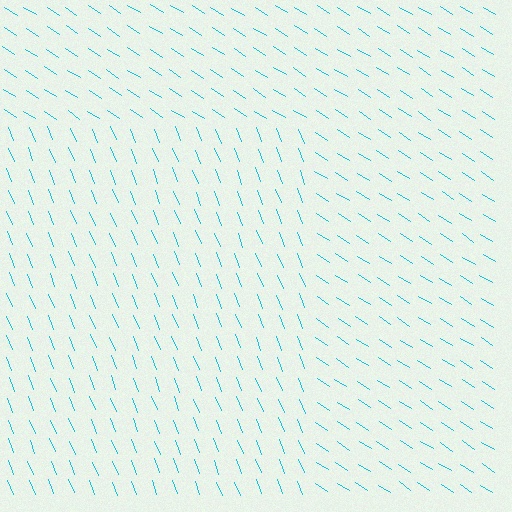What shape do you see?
I see a rectangle.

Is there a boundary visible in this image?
Yes, there is a texture boundary formed by a change in line orientation.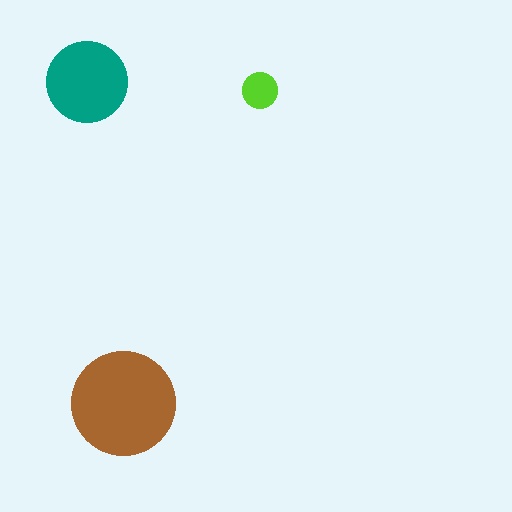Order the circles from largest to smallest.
the brown one, the teal one, the lime one.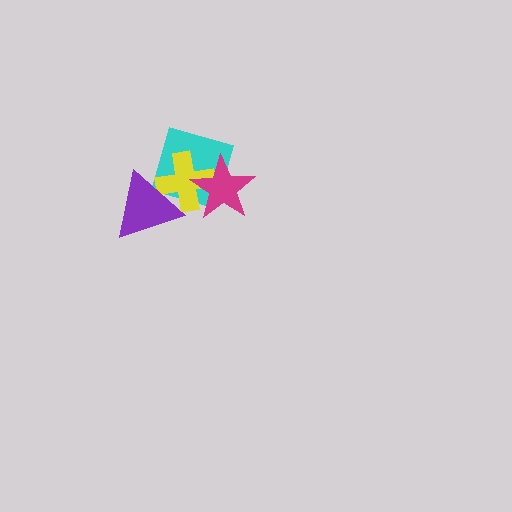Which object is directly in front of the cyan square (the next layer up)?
The yellow cross is directly in front of the cyan square.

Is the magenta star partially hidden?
No, no other shape covers it.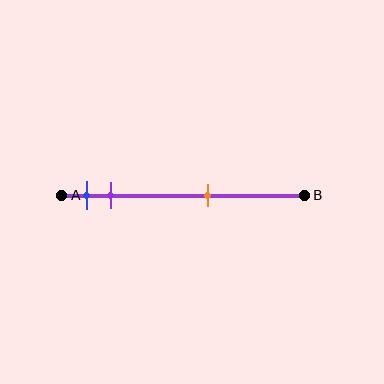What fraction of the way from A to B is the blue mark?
The blue mark is approximately 10% (0.1) of the way from A to B.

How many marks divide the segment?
There are 3 marks dividing the segment.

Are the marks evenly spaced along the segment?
No, the marks are not evenly spaced.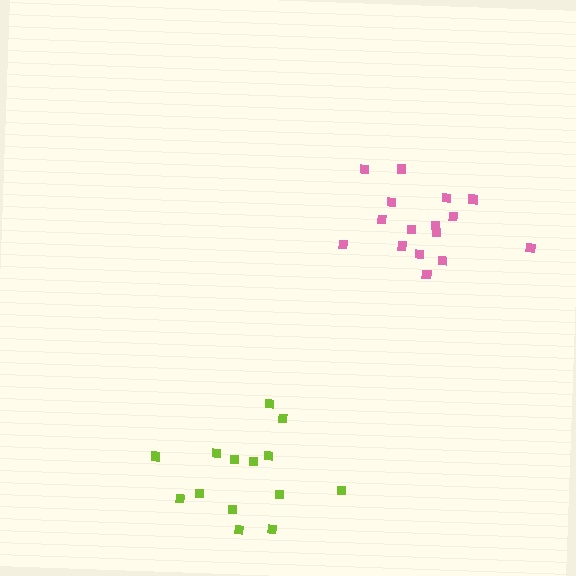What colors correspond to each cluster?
The clusters are colored: lime, pink.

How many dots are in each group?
Group 1: 14 dots, Group 2: 16 dots (30 total).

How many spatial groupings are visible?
There are 2 spatial groupings.